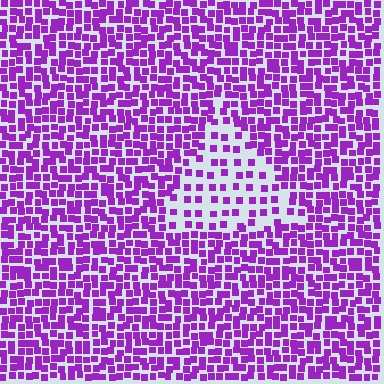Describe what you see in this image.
The image contains small purple elements arranged at two different densities. A triangle-shaped region is visible where the elements are less densely packed than the surrounding area.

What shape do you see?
I see a triangle.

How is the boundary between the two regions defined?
The boundary is defined by a change in element density (approximately 2.4x ratio). All elements are the same color, size, and shape.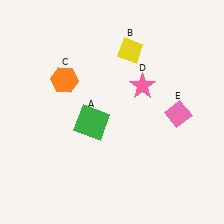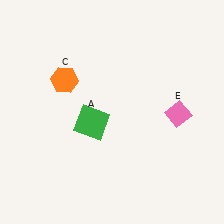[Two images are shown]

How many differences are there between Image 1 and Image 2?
There are 2 differences between the two images.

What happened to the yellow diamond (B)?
The yellow diamond (B) was removed in Image 2. It was in the top-right area of Image 1.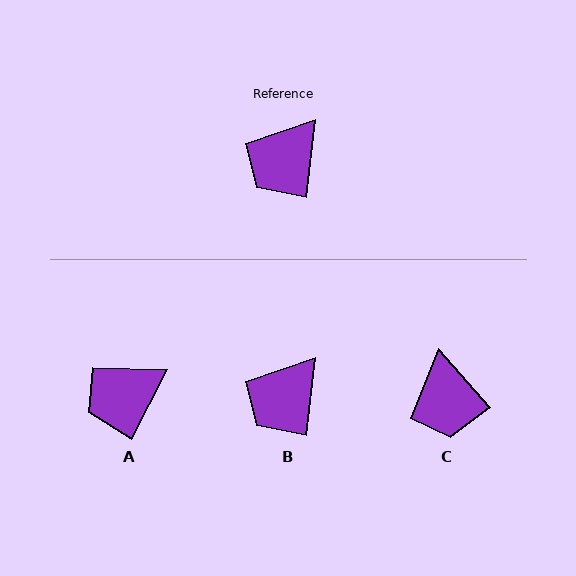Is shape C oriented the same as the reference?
No, it is off by about 49 degrees.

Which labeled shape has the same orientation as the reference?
B.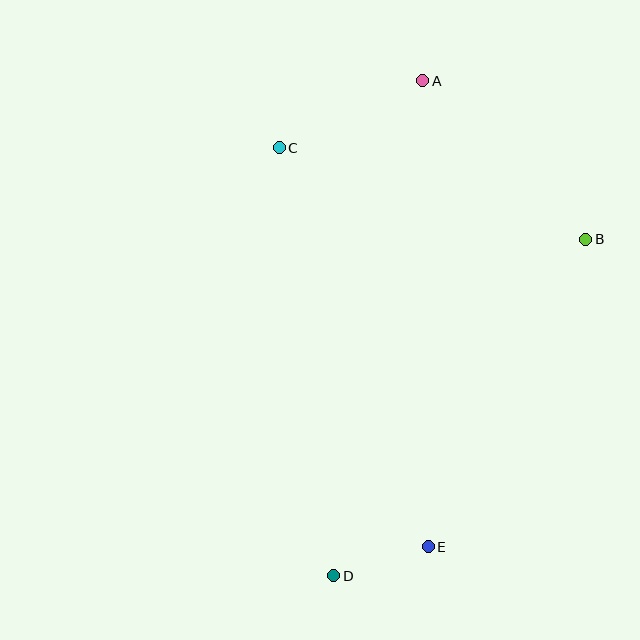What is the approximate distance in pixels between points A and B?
The distance between A and B is approximately 227 pixels.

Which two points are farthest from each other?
Points A and D are farthest from each other.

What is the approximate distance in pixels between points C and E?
The distance between C and E is approximately 426 pixels.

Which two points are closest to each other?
Points D and E are closest to each other.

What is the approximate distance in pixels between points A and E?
The distance between A and E is approximately 466 pixels.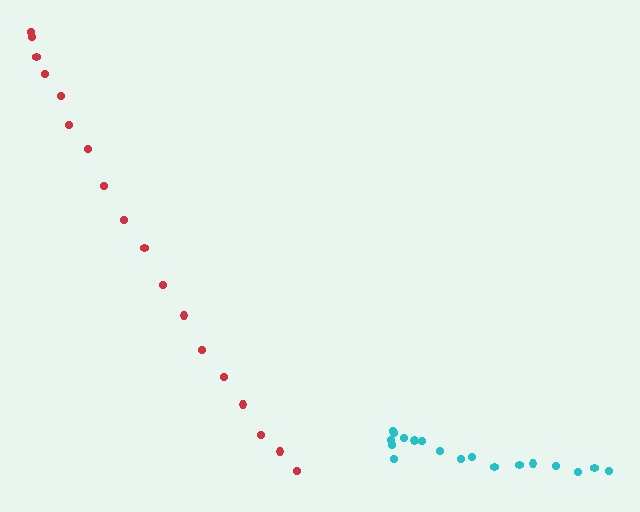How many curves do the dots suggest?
There are 2 distinct paths.